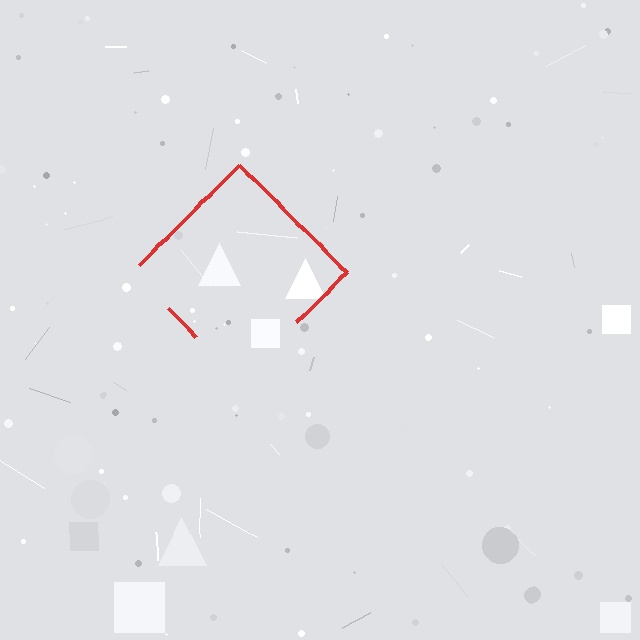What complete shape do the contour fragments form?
The contour fragments form a diamond.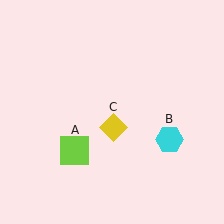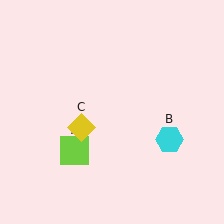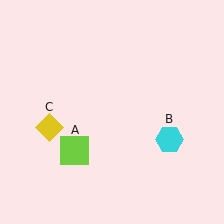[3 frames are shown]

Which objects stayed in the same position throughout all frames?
Lime square (object A) and cyan hexagon (object B) remained stationary.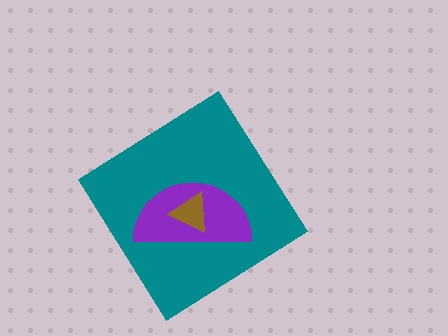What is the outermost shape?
The teal diamond.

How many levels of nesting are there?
3.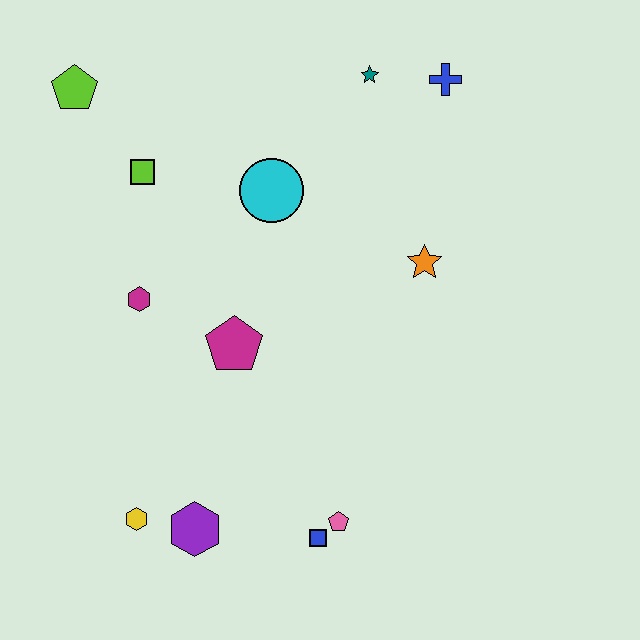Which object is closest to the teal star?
The blue cross is closest to the teal star.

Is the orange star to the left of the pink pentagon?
No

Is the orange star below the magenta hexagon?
No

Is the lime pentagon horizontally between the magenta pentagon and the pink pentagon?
No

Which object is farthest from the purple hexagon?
The blue cross is farthest from the purple hexagon.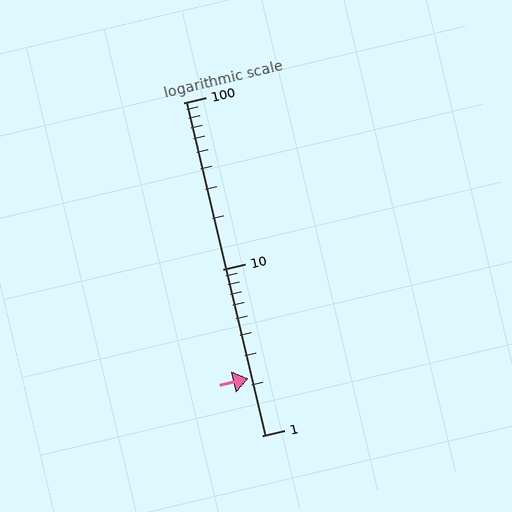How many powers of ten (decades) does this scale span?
The scale spans 2 decades, from 1 to 100.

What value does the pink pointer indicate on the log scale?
The pointer indicates approximately 2.2.